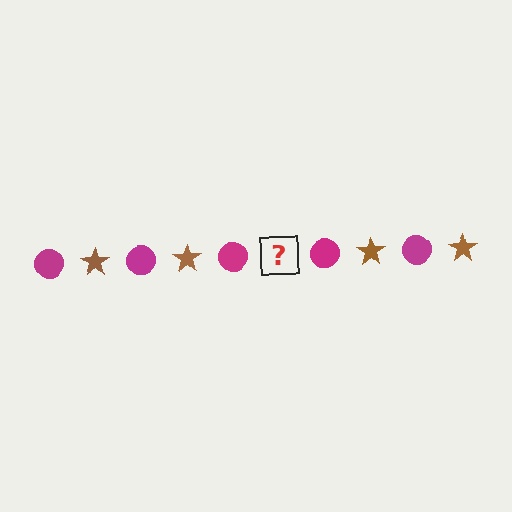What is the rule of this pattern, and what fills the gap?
The rule is that the pattern alternates between magenta circle and brown star. The gap should be filled with a brown star.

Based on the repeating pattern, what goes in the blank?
The blank should be a brown star.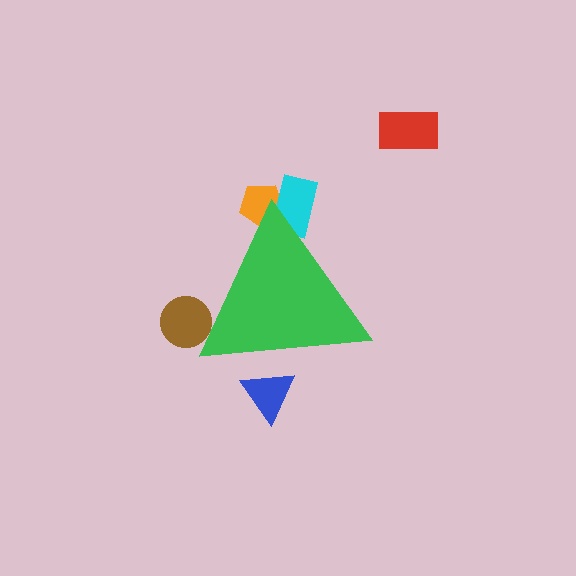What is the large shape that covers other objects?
A green triangle.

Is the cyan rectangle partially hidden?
Yes, the cyan rectangle is partially hidden behind the green triangle.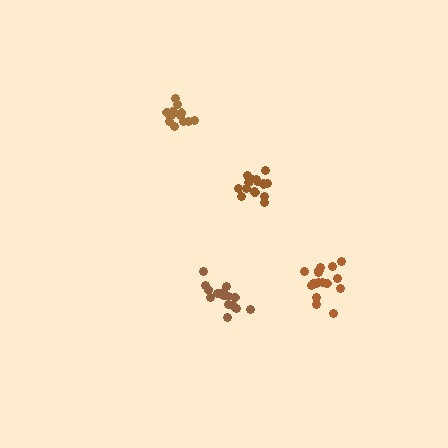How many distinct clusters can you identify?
There are 4 distinct clusters.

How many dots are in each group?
Group 1: 16 dots, Group 2: 16 dots, Group 3: 17 dots, Group 4: 14 dots (63 total).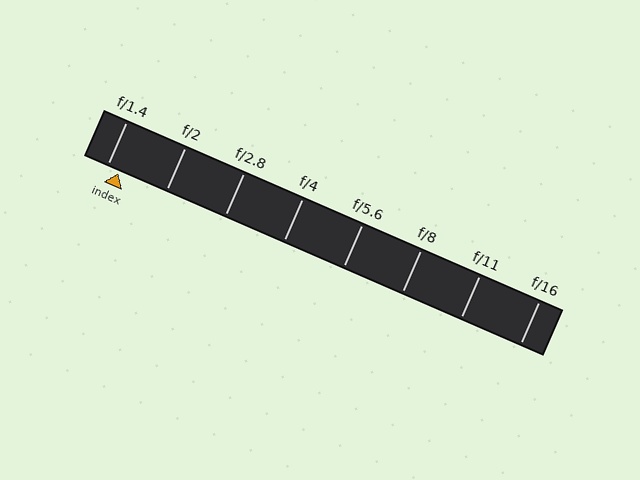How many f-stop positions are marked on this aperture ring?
There are 8 f-stop positions marked.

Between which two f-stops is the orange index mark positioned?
The index mark is between f/1.4 and f/2.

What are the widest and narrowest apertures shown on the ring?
The widest aperture shown is f/1.4 and the narrowest is f/16.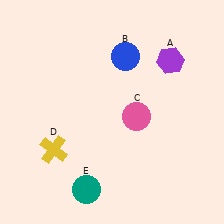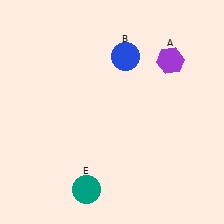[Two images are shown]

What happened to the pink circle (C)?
The pink circle (C) was removed in Image 2. It was in the bottom-right area of Image 1.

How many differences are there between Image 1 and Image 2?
There are 2 differences between the two images.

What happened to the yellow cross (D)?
The yellow cross (D) was removed in Image 2. It was in the bottom-left area of Image 1.